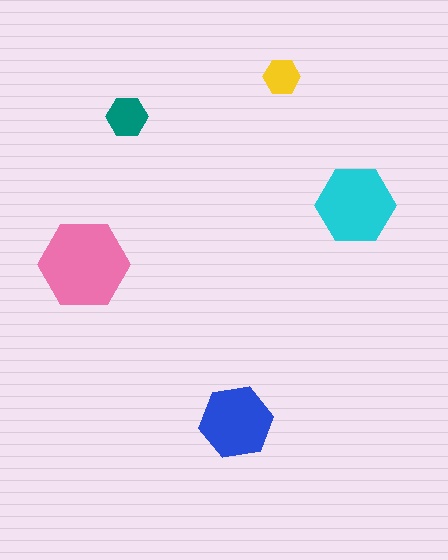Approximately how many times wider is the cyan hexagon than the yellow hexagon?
About 2 times wider.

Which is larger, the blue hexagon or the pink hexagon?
The pink one.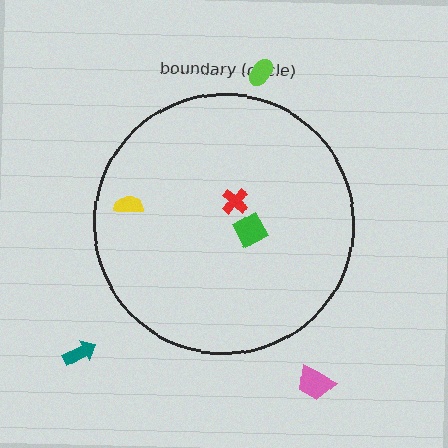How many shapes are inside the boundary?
3 inside, 3 outside.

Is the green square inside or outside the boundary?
Inside.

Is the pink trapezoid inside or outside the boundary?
Outside.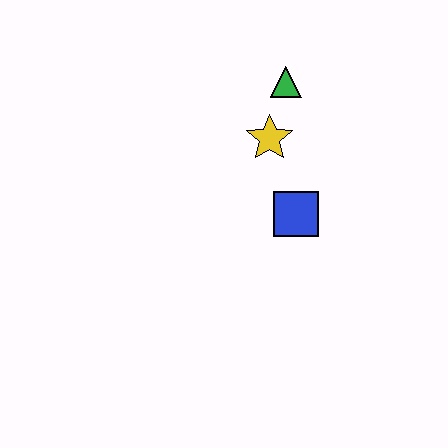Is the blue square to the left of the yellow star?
No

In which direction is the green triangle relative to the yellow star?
The green triangle is above the yellow star.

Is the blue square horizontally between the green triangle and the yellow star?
No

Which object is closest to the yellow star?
The green triangle is closest to the yellow star.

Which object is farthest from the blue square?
The green triangle is farthest from the blue square.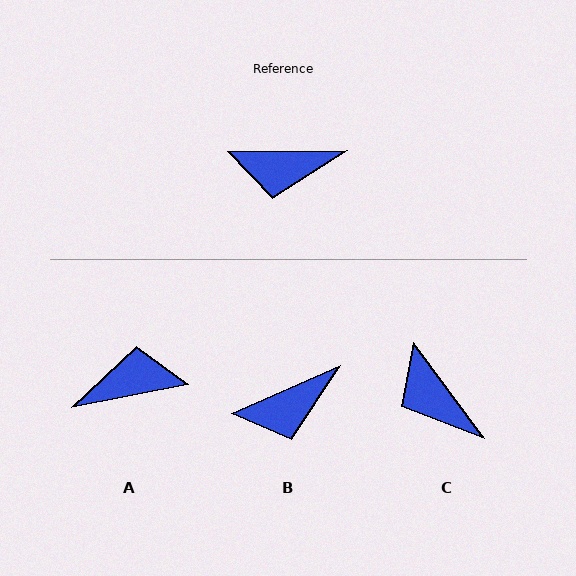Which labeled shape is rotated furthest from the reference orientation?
A, about 170 degrees away.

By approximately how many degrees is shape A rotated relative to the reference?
Approximately 170 degrees clockwise.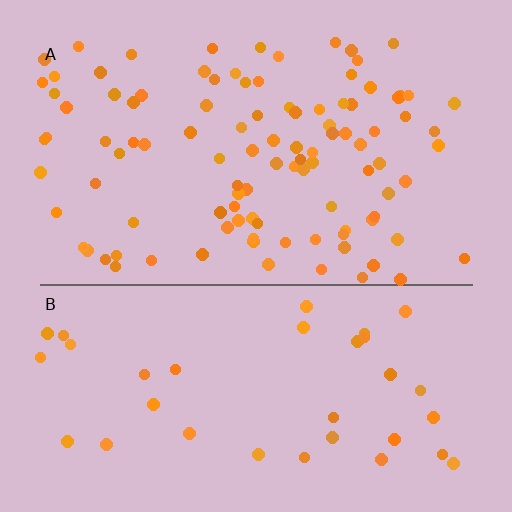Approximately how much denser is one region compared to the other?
Approximately 2.9× — region A over region B.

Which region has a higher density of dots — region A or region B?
A (the top).